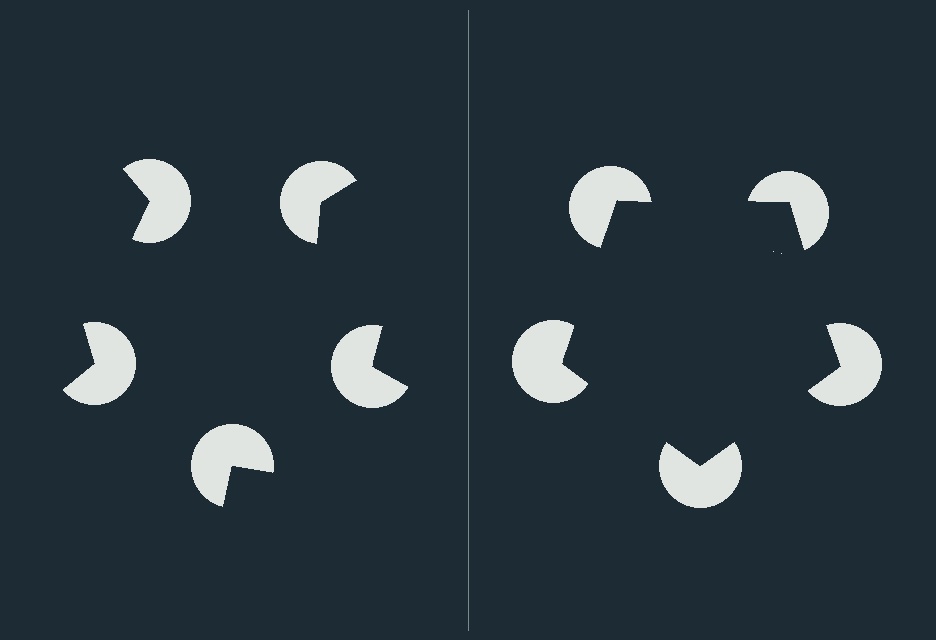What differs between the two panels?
The pac-man discs are positioned identically on both sides; only the wedge orientations differ. On the right they align to a pentagon; on the left they are misaligned.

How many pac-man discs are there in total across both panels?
10 — 5 on each side.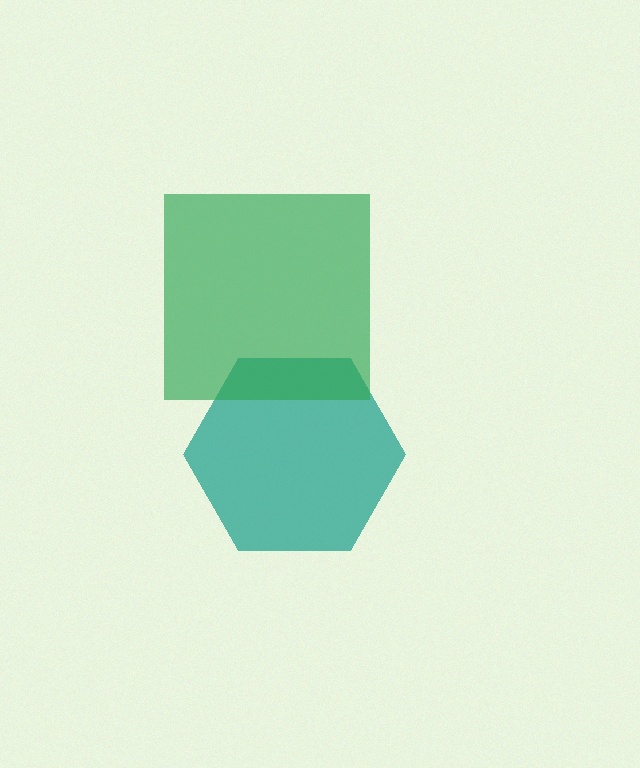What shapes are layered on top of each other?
The layered shapes are: a teal hexagon, a green square.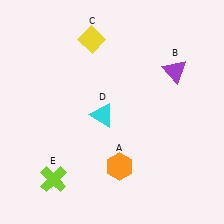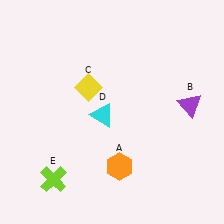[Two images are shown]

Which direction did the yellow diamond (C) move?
The yellow diamond (C) moved down.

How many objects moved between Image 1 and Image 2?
2 objects moved between the two images.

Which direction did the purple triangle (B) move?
The purple triangle (B) moved down.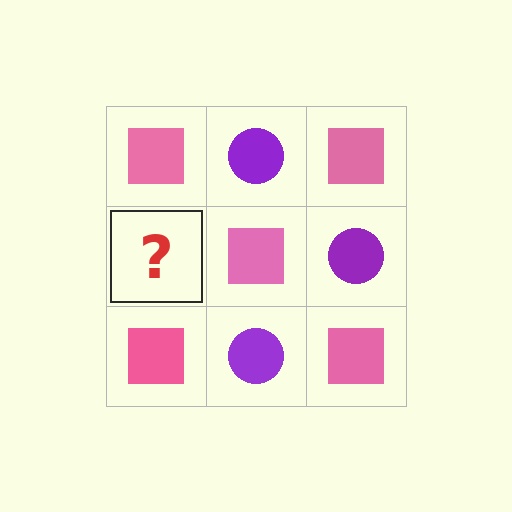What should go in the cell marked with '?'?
The missing cell should contain a purple circle.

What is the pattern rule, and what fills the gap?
The rule is that it alternates pink square and purple circle in a checkerboard pattern. The gap should be filled with a purple circle.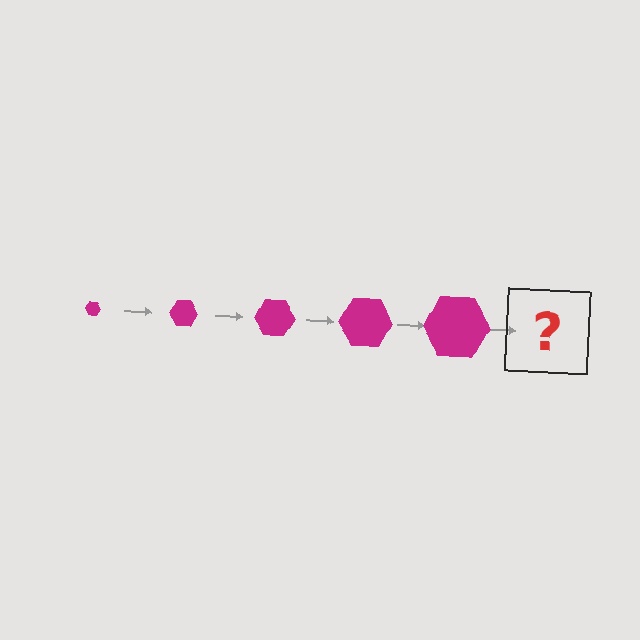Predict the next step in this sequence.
The next step is a magenta hexagon, larger than the previous one.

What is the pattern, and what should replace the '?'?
The pattern is that the hexagon gets progressively larger each step. The '?' should be a magenta hexagon, larger than the previous one.